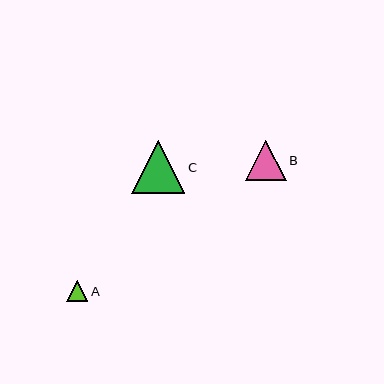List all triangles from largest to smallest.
From largest to smallest: C, B, A.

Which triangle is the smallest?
Triangle A is the smallest with a size of approximately 21 pixels.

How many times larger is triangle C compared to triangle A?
Triangle C is approximately 2.5 times the size of triangle A.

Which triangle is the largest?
Triangle C is the largest with a size of approximately 53 pixels.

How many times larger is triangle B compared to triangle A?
Triangle B is approximately 1.9 times the size of triangle A.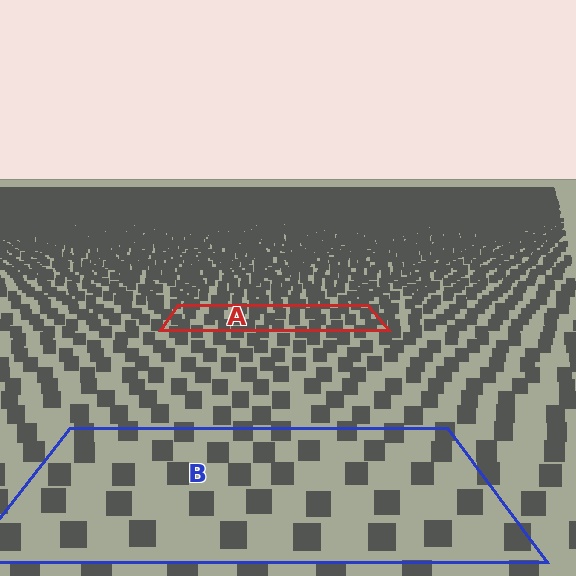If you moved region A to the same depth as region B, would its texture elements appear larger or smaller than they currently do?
They would appear larger. At a closer depth, the same texture elements are projected at a bigger on-screen size.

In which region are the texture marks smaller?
The texture marks are smaller in region A, because it is farther away.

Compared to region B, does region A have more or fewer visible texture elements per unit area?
Region A has more texture elements per unit area — they are packed more densely because it is farther away.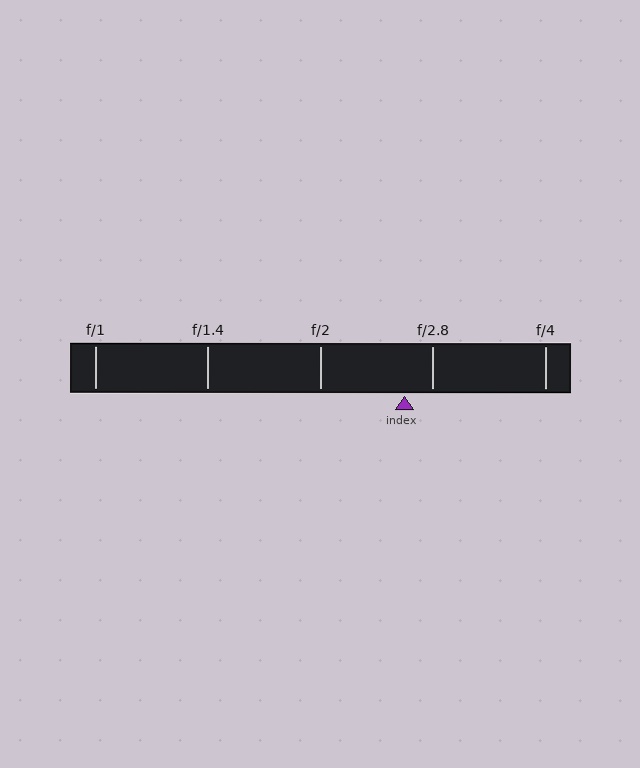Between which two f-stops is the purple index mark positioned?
The index mark is between f/2 and f/2.8.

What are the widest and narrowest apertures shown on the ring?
The widest aperture shown is f/1 and the narrowest is f/4.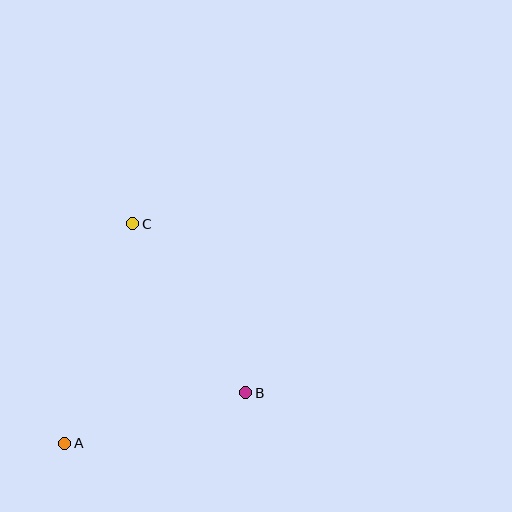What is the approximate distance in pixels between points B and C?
The distance between B and C is approximately 203 pixels.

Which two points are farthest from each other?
Points A and C are farthest from each other.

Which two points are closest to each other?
Points A and B are closest to each other.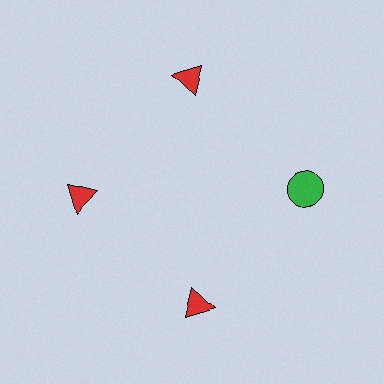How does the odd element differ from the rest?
It differs in both color (green instead of red) and shape (circle instead of triangle).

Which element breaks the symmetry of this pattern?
The green circle at roughly the 3 o'clock position breaks the symmetry. All other shapes are red triangles.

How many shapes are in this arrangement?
There are 4 shapes arranged in a ring pattern.